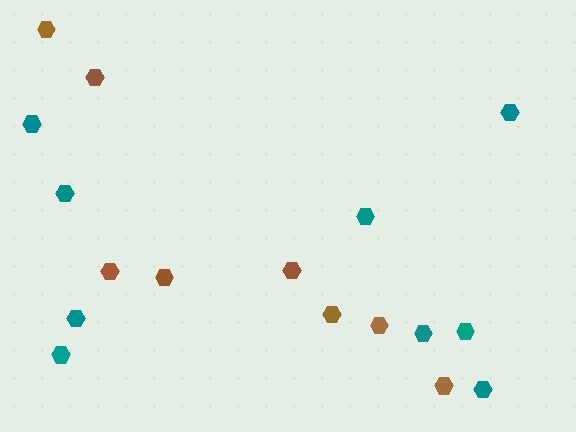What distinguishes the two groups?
There are 2 groups: one group of teal hexagons (9) and one group of brown hexagons (8).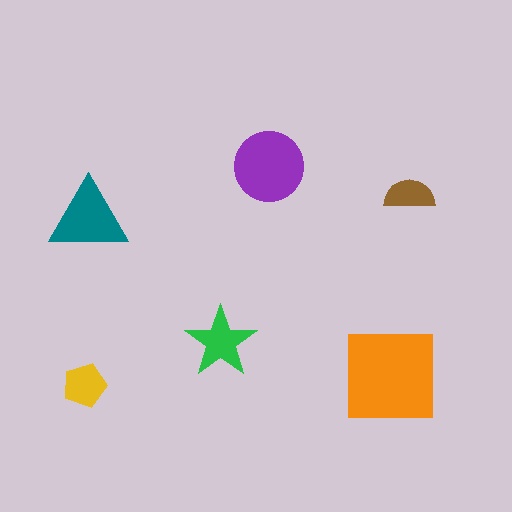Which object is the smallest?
The brown semicircle.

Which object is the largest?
The orange square.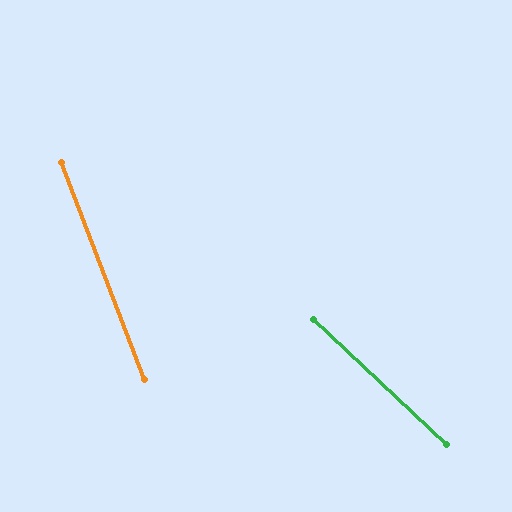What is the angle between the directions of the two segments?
Approximately 26 degrees.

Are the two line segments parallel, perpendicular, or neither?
Neither parallel nor perpendicular — they differ by about 26°.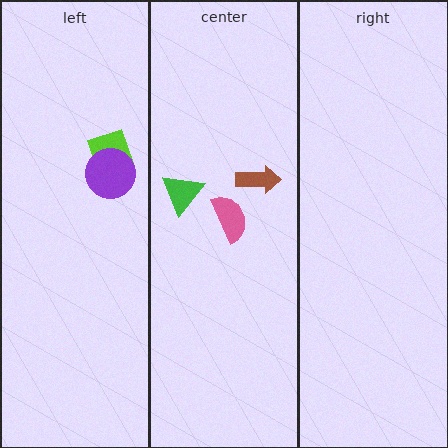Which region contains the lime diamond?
The left region.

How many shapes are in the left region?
2.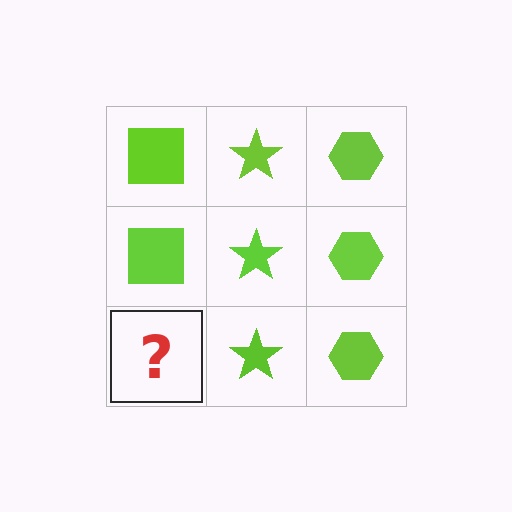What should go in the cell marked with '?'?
The missing cell should contain a lime square.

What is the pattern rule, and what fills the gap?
The rule is that each column has a consistent shape. The gap should be filled with a lime square.